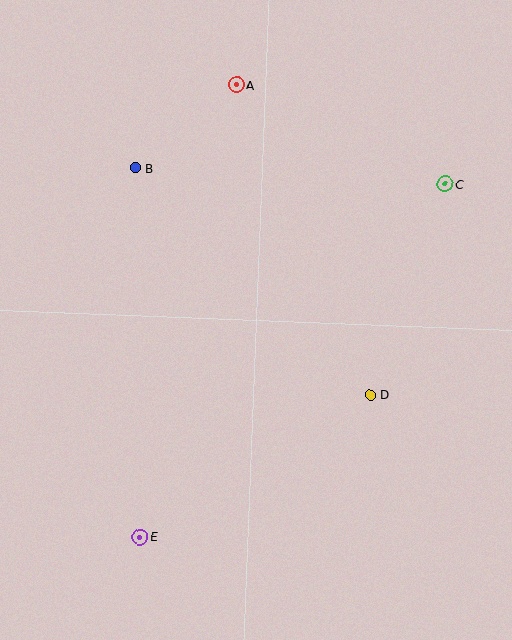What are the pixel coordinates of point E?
Point E is at (140, 537).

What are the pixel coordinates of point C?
Point C is at (445, 184).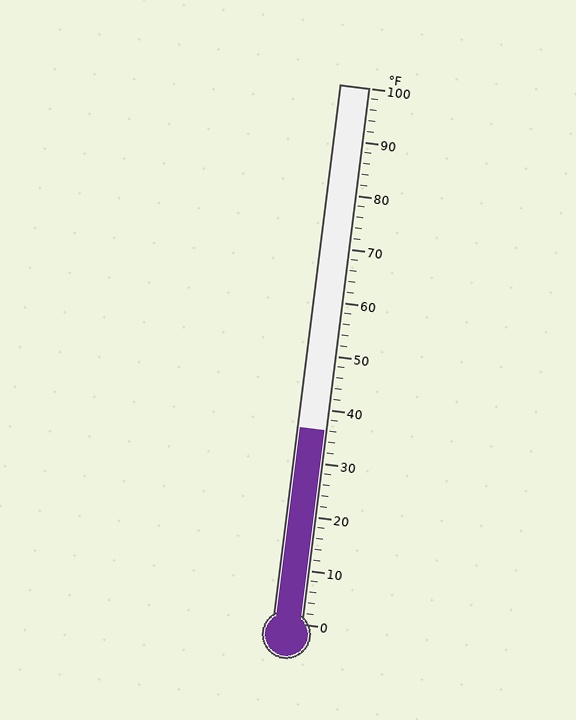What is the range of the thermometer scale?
The thermometer scale ranges from 0°F to 100°F.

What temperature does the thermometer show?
The thermometer shows approximately 36°F.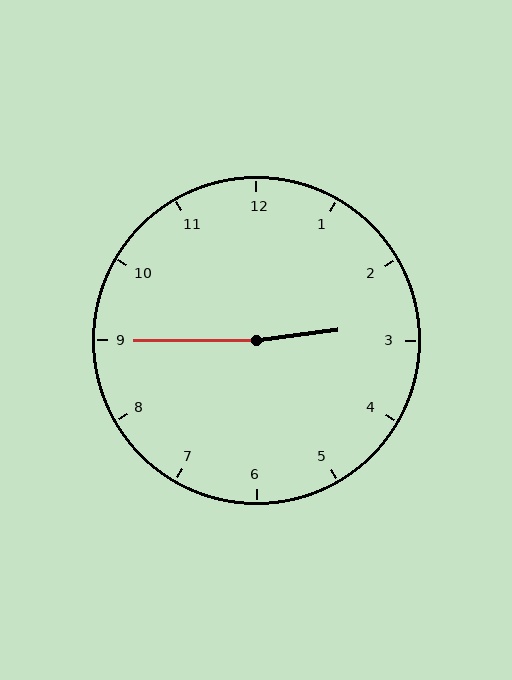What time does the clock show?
2:45.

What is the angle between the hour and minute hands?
Approximately 172 degrees.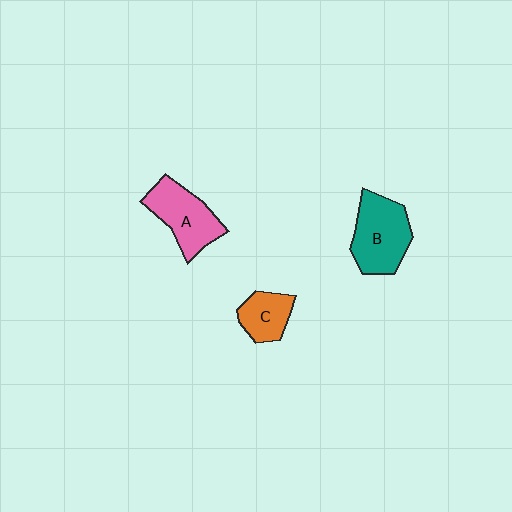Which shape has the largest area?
Shape B (teal).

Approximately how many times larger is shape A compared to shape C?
Approximately 1.6 times.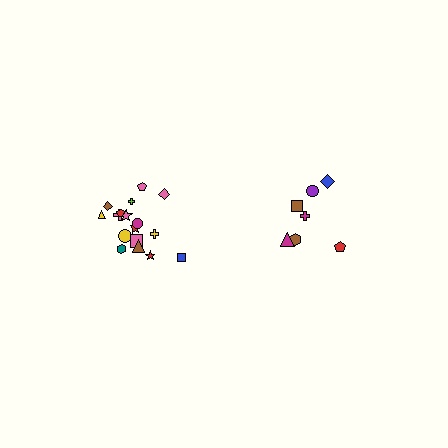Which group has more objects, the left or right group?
The left group.